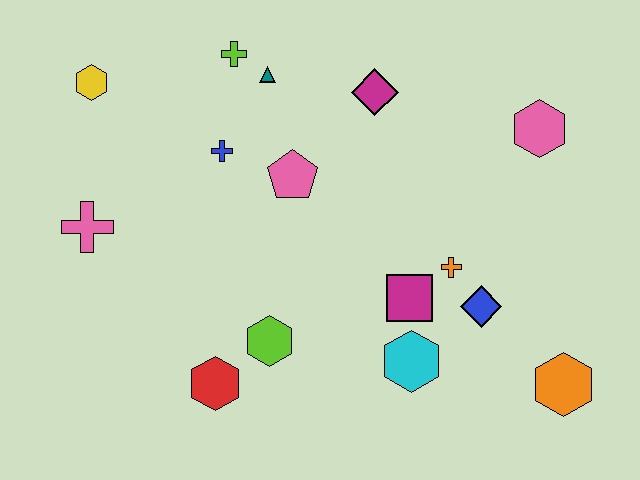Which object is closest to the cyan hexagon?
The magenta square is closest to the cyan hexagon.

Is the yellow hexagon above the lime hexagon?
Yes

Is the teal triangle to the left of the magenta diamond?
Yes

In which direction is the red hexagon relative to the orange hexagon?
The red hexagon is to the left of the orange hexagon.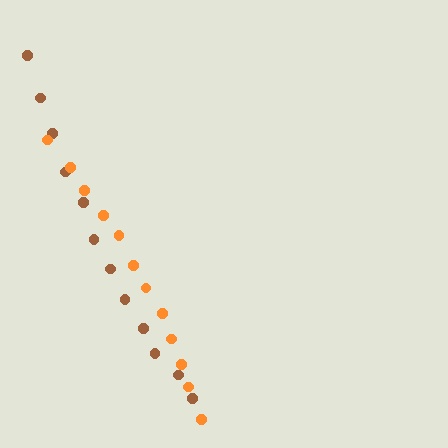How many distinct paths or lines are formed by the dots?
There are 2 distinct paths.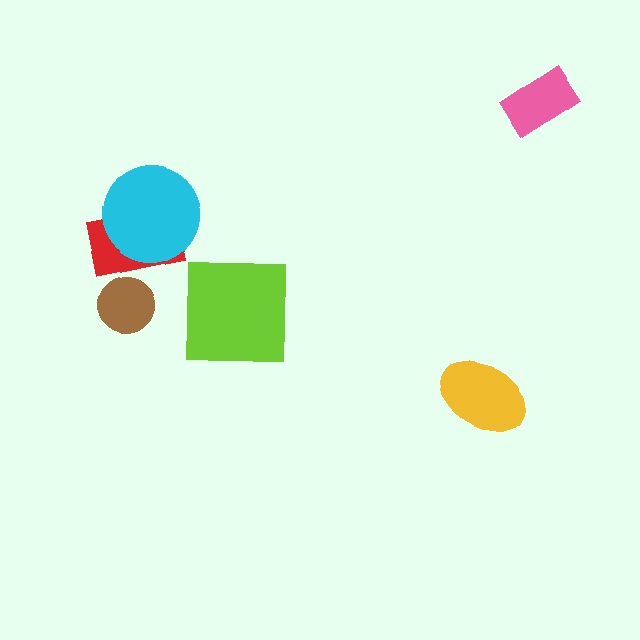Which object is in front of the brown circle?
The red rectangle is in front of the brown circle.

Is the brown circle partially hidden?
Yes, it is partially covered by another shape.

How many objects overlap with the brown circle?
1 object overlaps with the brown circle.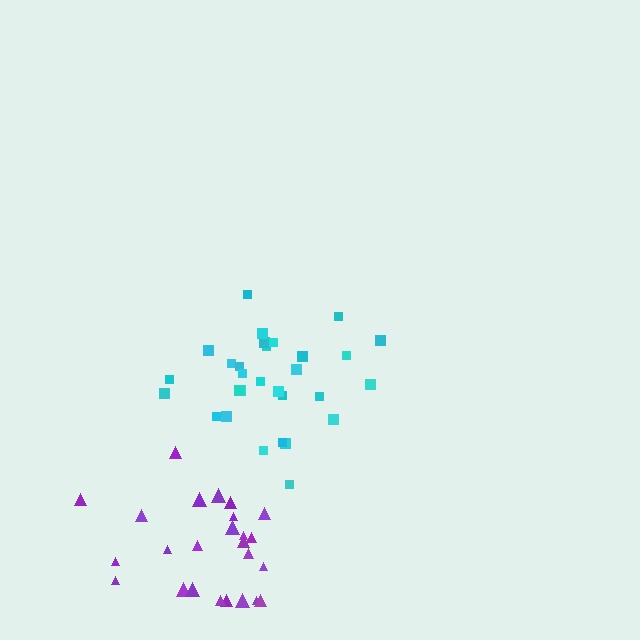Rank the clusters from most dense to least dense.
cyan, purple.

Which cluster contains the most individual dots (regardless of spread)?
Cyan (31).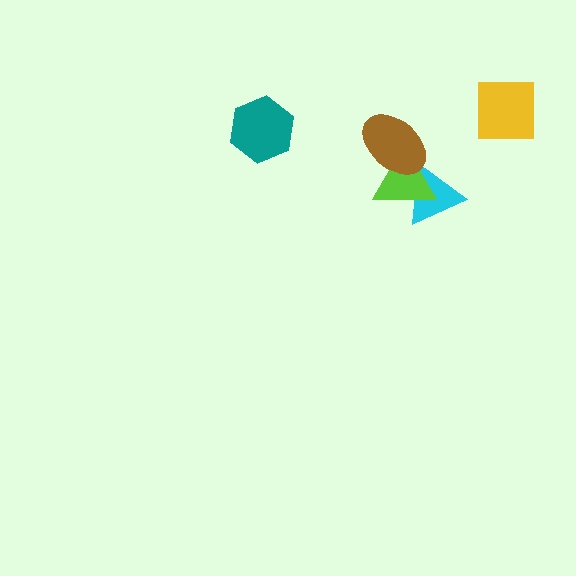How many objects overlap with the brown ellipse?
2 objects overlap with the brown ellipse.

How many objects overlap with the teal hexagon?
0 objects overlap with the teal hexagon.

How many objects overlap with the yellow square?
0 objects overlap with the yellow square.